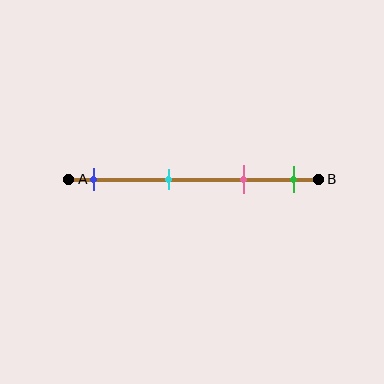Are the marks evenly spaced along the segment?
No, the marks are not evenly spaced.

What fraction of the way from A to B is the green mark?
The green mark is approximately 90% (0.9) of the way from A to B.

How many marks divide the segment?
There are 4 marks dividing the segment.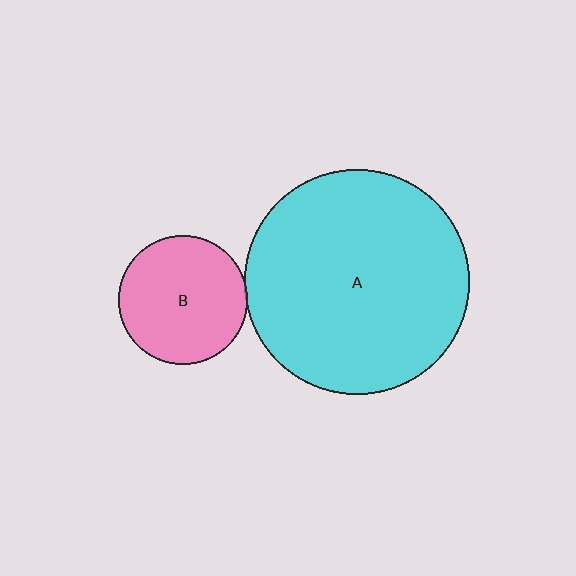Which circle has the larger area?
Circle A (cyan).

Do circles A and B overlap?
Yes.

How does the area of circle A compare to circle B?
Approximately 3.1 times.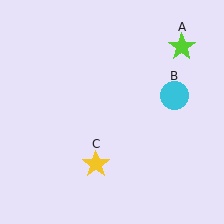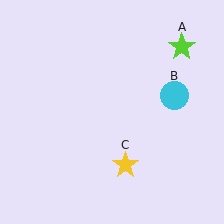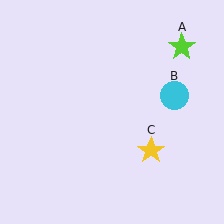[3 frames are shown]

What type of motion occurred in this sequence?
The yellow star (object C) rotated counterclockwise around the center of the scene.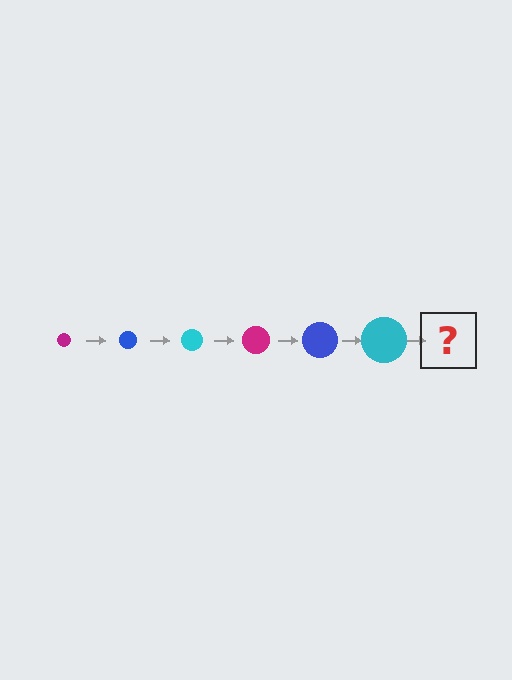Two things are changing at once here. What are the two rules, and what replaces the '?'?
The two rules are that the circle grows larger each step and the color cycles through magenta, blue, and cyan. The '?' should be a magenta circle, larger than the previous one.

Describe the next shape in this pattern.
It should be a magenta circle, larger than the previous one.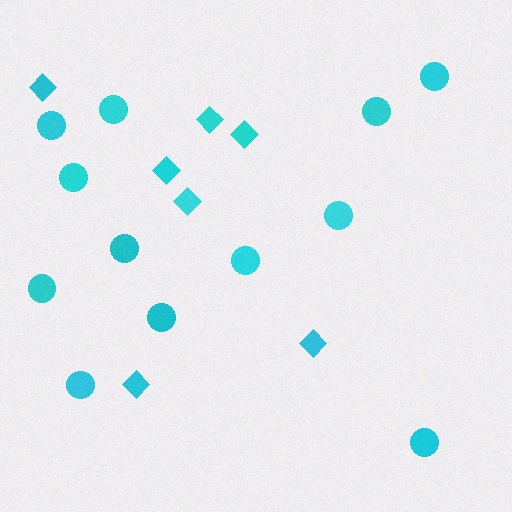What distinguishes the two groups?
There are 2 groups: one group of diamonds (7) and one group of circles (12).